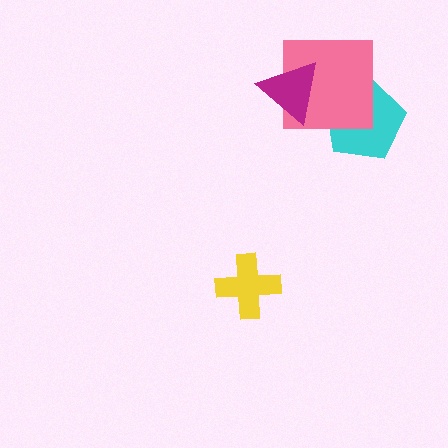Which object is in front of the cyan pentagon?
The pink square is in front of the cyan pentagon.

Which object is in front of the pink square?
The magenta triangle is in front of the pink square.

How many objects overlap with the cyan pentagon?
1 object overlaps with the cyan pentagon.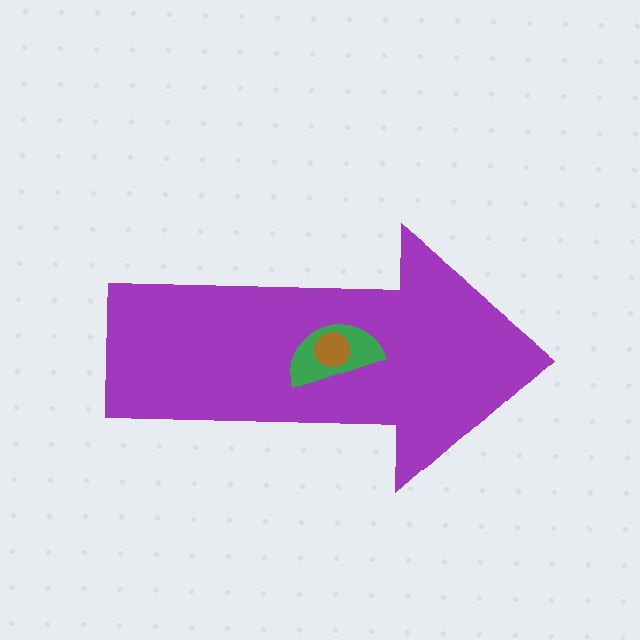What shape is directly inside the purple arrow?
The green semicircle.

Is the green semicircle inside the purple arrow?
Yes.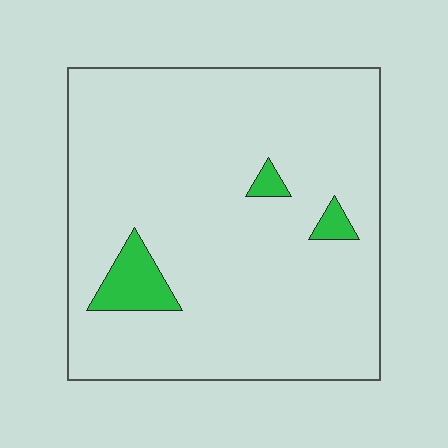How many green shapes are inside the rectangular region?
3.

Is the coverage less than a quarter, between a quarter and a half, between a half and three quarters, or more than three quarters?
Less than a quarter.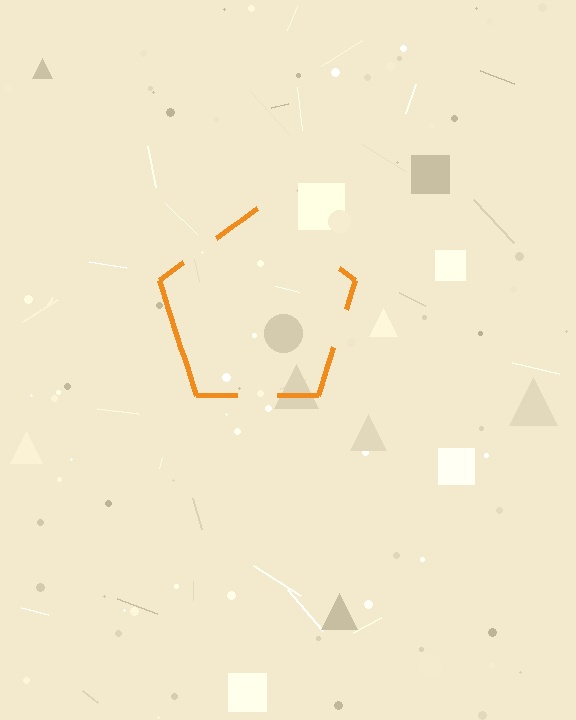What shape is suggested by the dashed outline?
The dashed outline suggests a pentagon.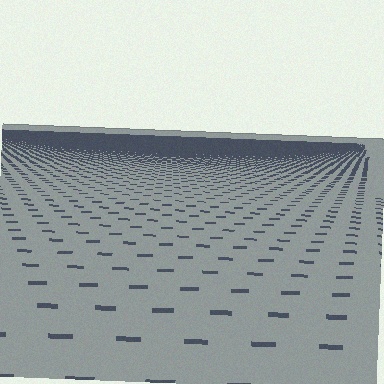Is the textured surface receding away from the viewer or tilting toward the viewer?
The surface is receding away from the viewer. Texture elements get smaller and denser toward the top.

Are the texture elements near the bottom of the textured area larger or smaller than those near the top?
Larger. Near the bottom, elements are closer to the viewer and appear at a bigger on-screen size.